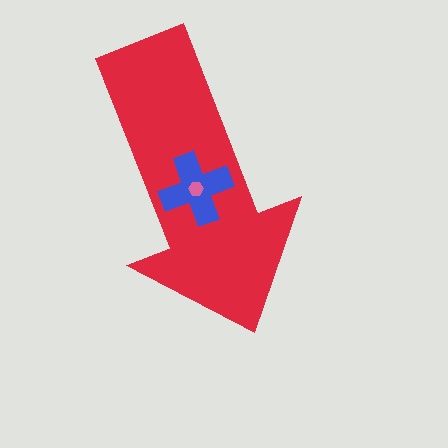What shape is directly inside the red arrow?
The blue cross.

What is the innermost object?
The pink hexagon.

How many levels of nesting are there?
3.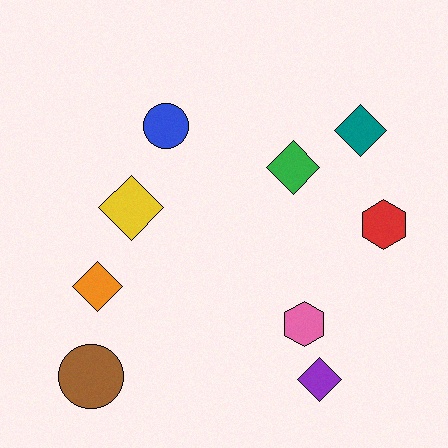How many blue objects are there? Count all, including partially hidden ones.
There is 1 blue object.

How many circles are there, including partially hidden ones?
There are 2 circles.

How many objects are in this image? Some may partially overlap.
There are 9 objects.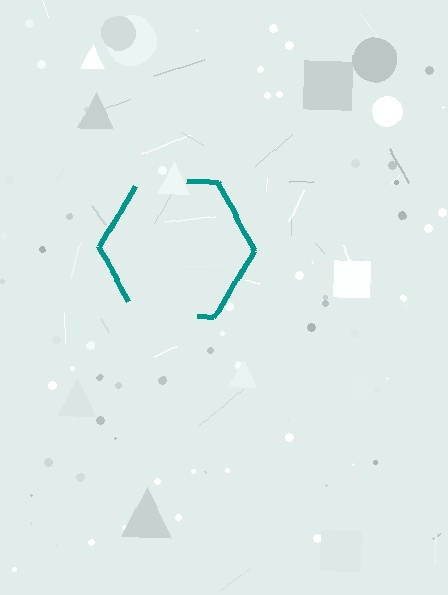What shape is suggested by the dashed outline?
The dashed outline suggests a hexagon.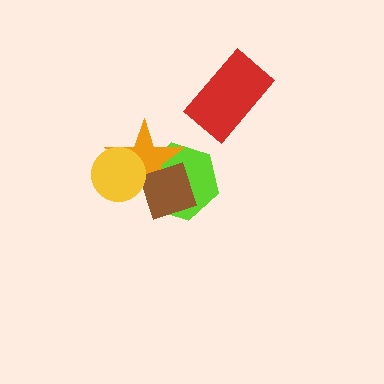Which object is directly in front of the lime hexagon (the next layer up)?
The orange star is directly in front of the lime hexagon.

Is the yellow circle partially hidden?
No, no other shape covers it.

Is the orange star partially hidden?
Yes, it is partially covered by another shape.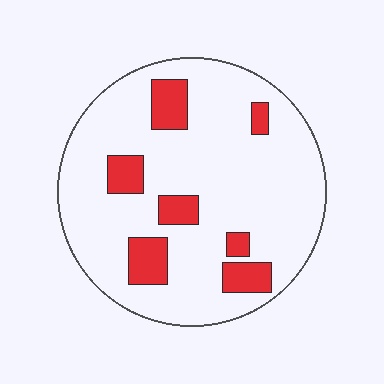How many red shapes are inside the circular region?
7.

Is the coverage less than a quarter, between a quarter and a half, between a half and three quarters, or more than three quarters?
Less than a quarter.